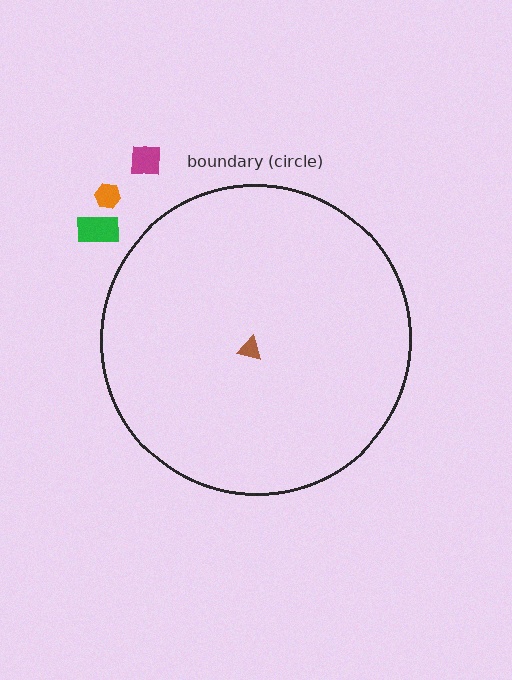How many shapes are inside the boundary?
1 inside, 3 outside.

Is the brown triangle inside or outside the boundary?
Inside.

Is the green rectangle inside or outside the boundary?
Outside.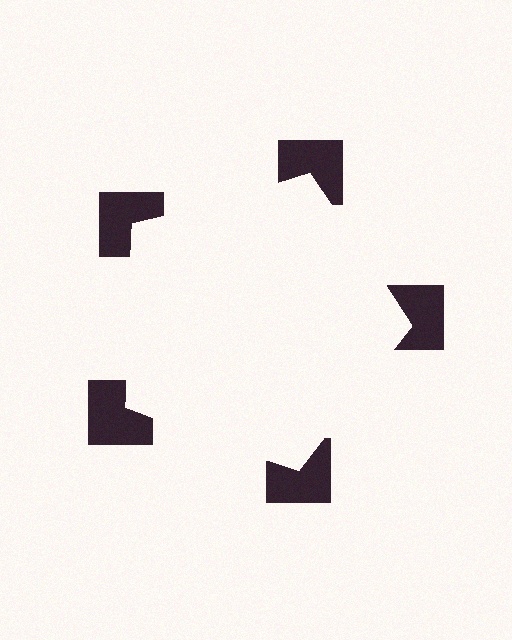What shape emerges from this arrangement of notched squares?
An illusory pentagon — its edges are inferred from the aligned wedge cuts in the notched squares, not physically drawn.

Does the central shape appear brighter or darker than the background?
It typically appears slightly brighter than the background, even though no actual brightness change is drawn.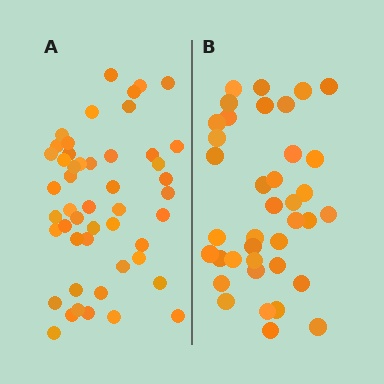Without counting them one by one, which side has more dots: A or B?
Region A (the left region) has more dots.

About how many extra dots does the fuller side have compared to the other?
Region A has roughly 12 or so more dots than region B.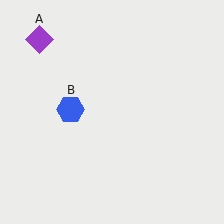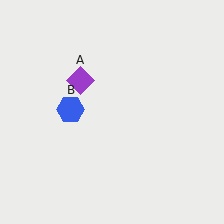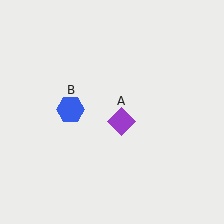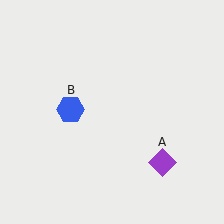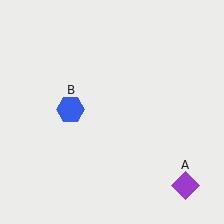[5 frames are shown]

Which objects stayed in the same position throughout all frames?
Blue hexagon (object B) remained stationary.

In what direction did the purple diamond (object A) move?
The purple diamond (object A) moved down and to the right.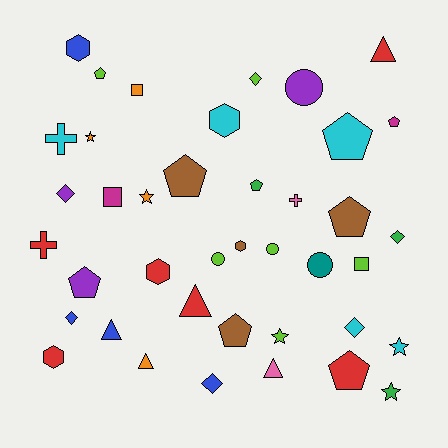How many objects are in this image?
There are 40 objects.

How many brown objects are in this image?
There are 4 brown objects.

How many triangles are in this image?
There are 5 triangles.